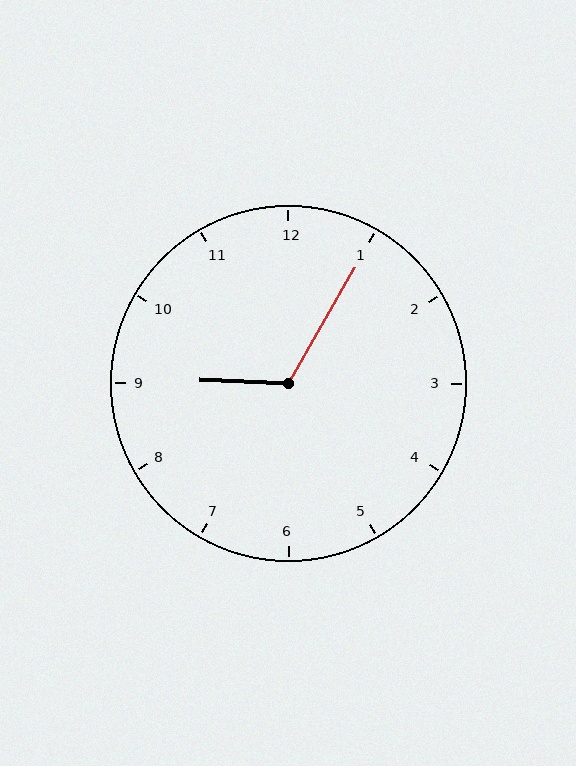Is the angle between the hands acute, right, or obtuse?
It is obtuse.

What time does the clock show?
9:05.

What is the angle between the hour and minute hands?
Approximately 118 degrees.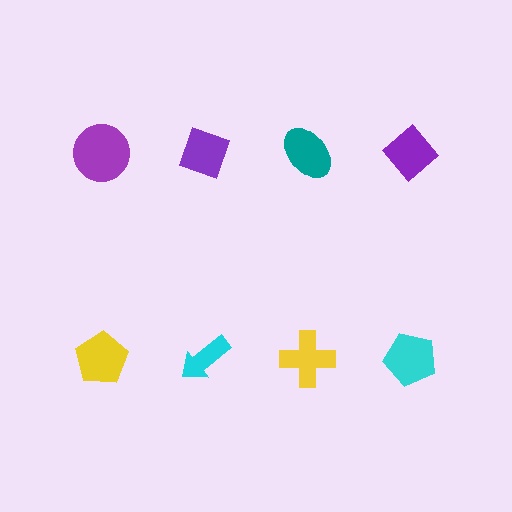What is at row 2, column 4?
A cyan pentagon.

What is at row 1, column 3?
A teal ellipse.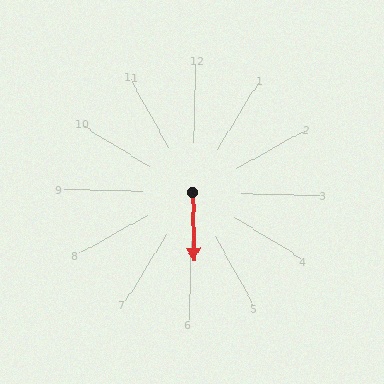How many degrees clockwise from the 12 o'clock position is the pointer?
Approximately 177 degrees.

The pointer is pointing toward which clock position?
Roughly 6 o'clock.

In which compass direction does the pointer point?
South.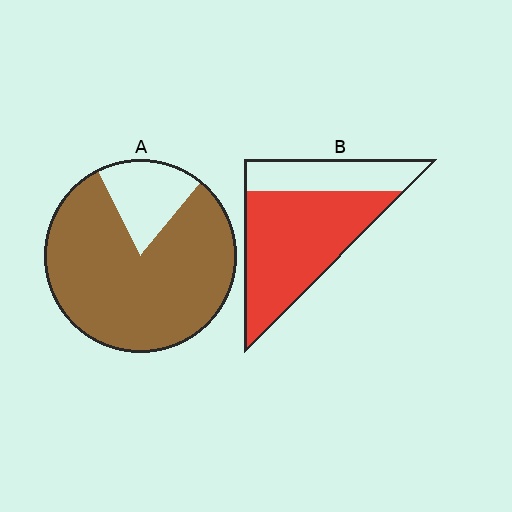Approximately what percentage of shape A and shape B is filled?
A is approximately 80% and B is approximately 70%.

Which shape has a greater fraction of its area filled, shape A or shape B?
Shape A.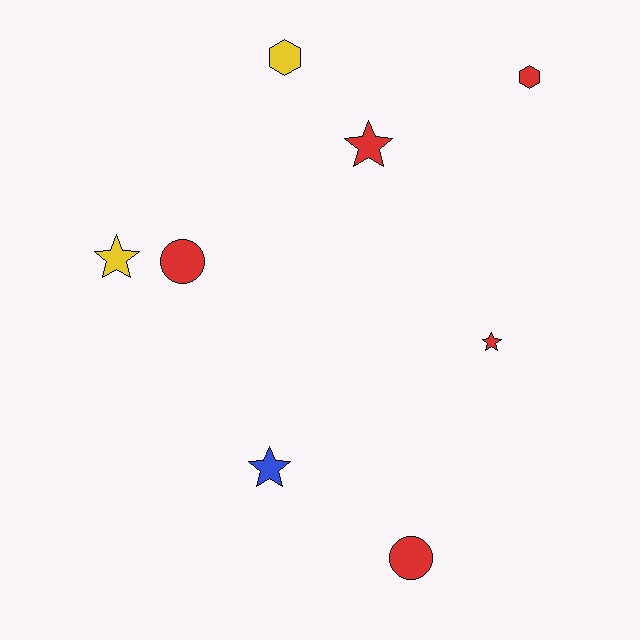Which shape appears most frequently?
Star, with 4 objects.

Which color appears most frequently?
Red, with 5 objects.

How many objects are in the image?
There are 8 objects.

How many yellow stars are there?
There is 1 yellow star.